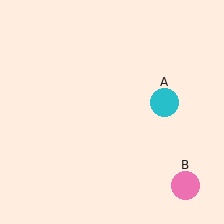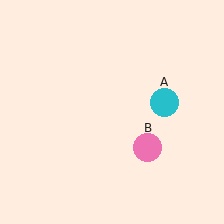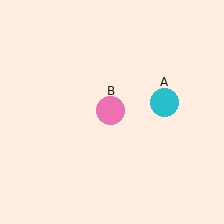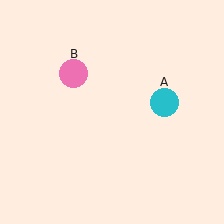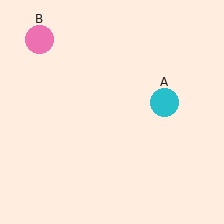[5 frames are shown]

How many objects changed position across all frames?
1 object changed position: pink circle (object B).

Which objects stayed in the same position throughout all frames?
Cyan circle (object A) remained stationary.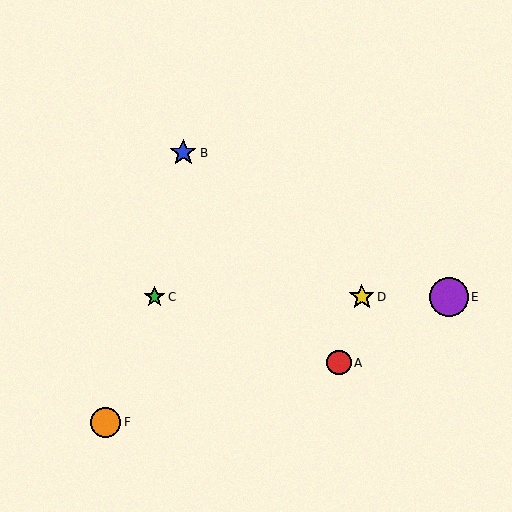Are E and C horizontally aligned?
Yes, both are at y≈297.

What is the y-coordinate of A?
Object A is at y≈363.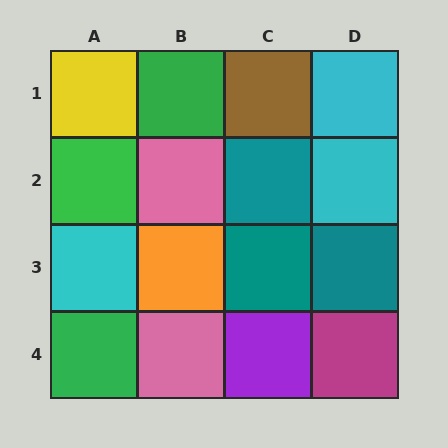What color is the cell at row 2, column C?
Teal.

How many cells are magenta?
1 cell is magenta.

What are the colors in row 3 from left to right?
Cyan, orange, teal, teal.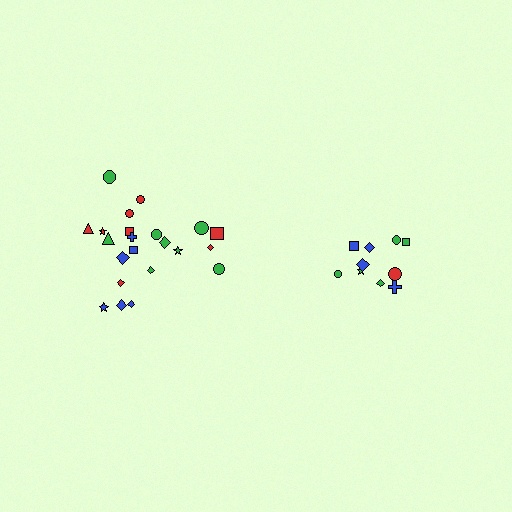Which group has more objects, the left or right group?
The left group.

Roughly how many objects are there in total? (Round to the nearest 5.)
Roughly 30 objects in total.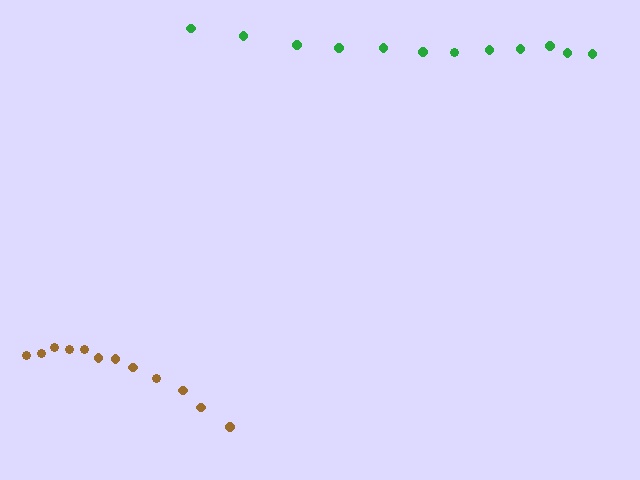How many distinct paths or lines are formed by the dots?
There are 2 distinct paths.